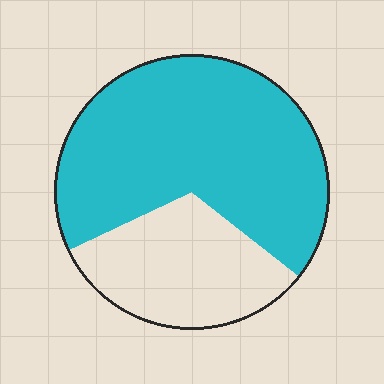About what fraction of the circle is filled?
About two thirds (2/3).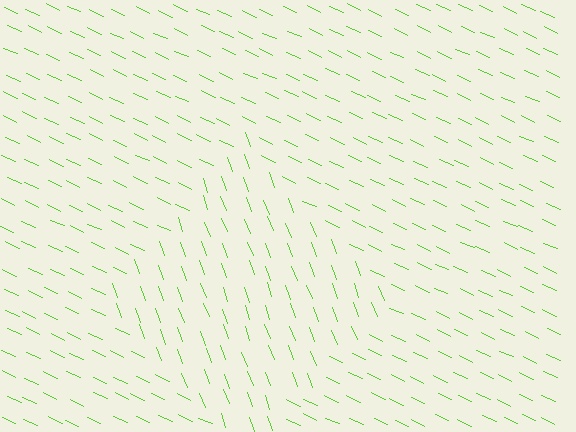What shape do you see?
I see a diamond.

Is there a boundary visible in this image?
Yes, there is a texture boundary formed by a change in line orientation.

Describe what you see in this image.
The image is filled with small lime line segments. A diamond region in the image has lines oriented differently from the surrounding lines, creating a visible texture boundary.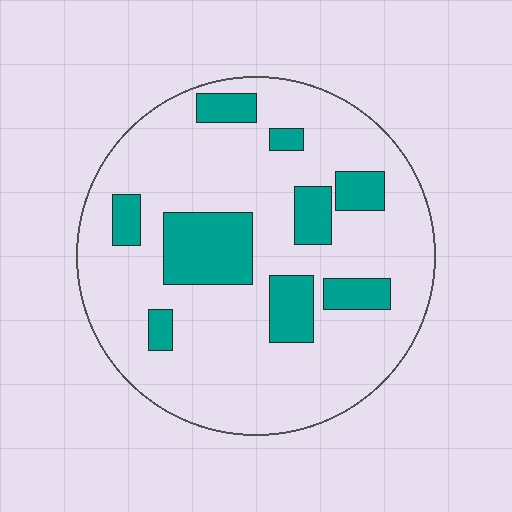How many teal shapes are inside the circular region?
9.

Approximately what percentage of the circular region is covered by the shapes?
Approximately 20%.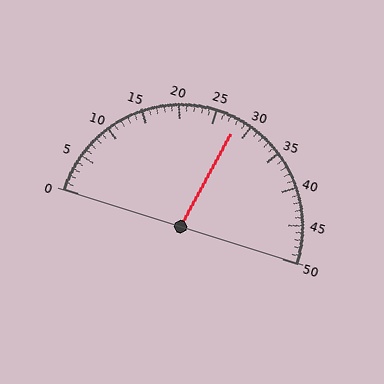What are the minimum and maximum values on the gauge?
The gauge ranges from 0 to 50.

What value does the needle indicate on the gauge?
The needle indicates approximately 28.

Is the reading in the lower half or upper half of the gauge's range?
The reading is in the upper half of the range (0 to 50).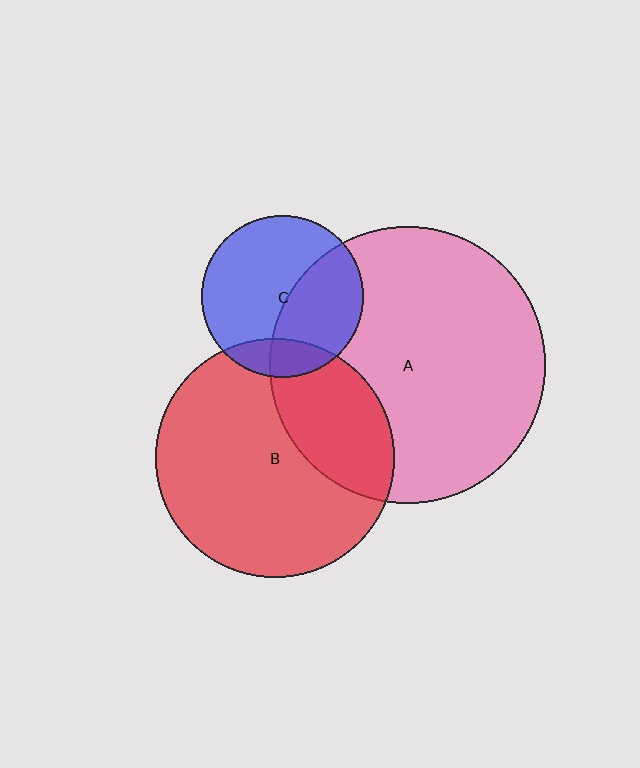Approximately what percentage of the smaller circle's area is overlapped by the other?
Approximately 40%.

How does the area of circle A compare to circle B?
Approximately 1.3 times.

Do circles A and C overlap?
Yes.